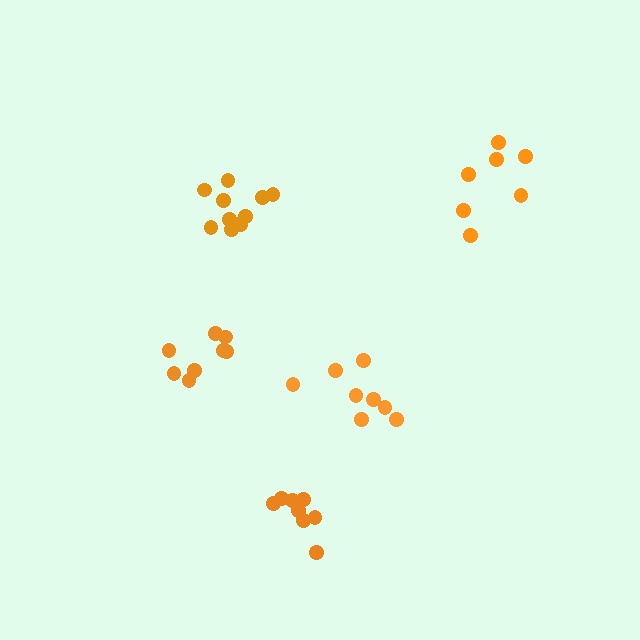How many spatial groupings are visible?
There are 5 spatial groupings.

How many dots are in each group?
Group 1: 8 dots, Group 2: 8 dots, Group 3: 11 dots, Group 4: 7 dots, Group 5: 8 dots (42 total).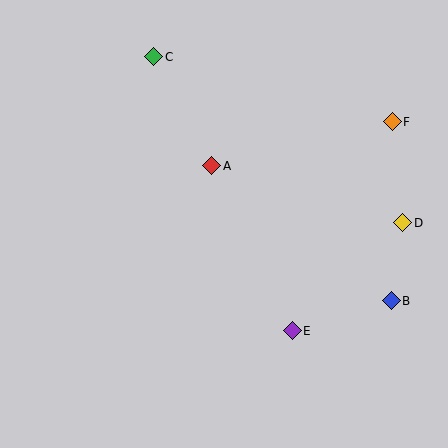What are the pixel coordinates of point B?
Point B is at (391, 301).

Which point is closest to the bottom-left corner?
Point E is closest to the bottom-left corner.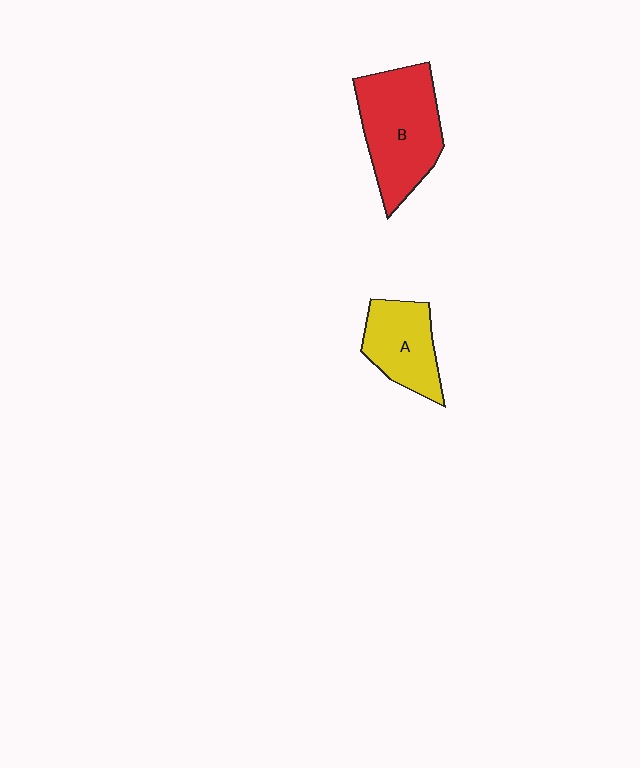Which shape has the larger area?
Shape B (red).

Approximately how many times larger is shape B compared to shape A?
Approximately 1.5 times.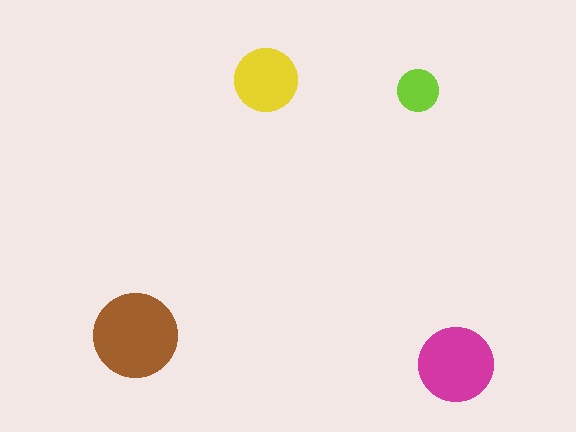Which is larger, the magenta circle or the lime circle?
The magenta one.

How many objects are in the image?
There are 4 objects in the image.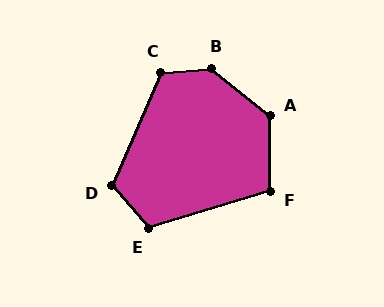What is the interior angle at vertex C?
Approximately 118 degrees (obtuse).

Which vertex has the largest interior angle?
B, at approximately 137 degrees.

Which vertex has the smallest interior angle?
F, at approximately 107 degrees.